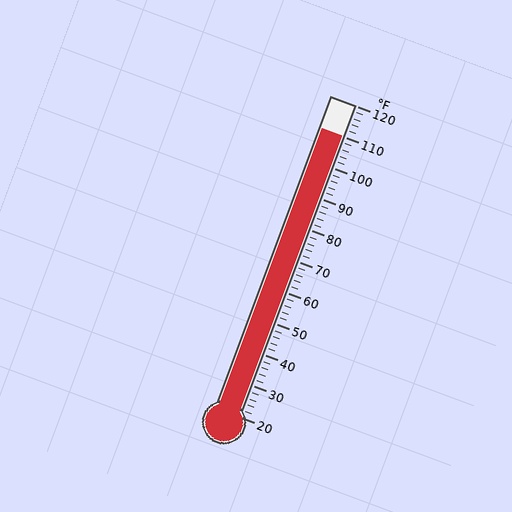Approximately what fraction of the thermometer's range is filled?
The thermometer is filled to approximately 90% of its range.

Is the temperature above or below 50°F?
The temperature is above 50°F.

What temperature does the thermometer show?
The thermometer shows approximately 110°F.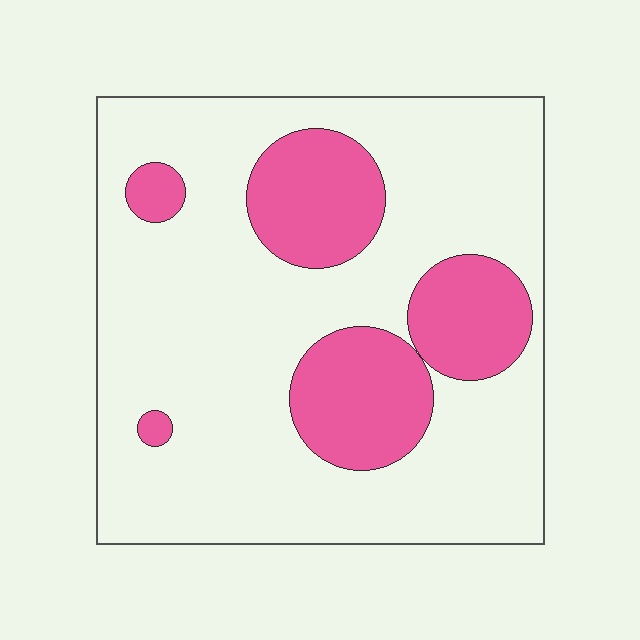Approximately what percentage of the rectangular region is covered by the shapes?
Approximately 25%.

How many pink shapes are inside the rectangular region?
5.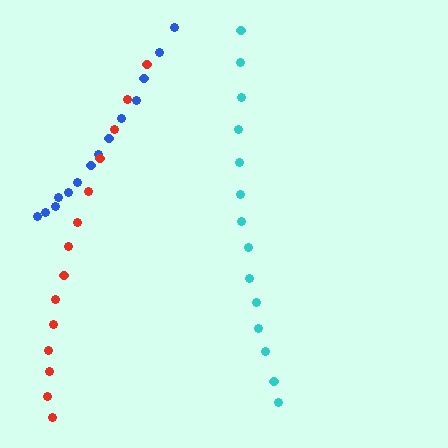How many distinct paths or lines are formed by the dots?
There are 3 distinct paths.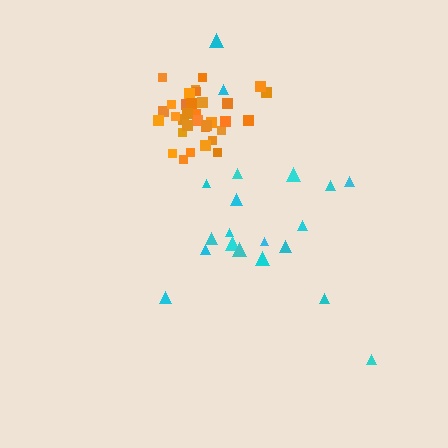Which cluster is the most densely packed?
Orange.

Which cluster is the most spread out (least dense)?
Cyan.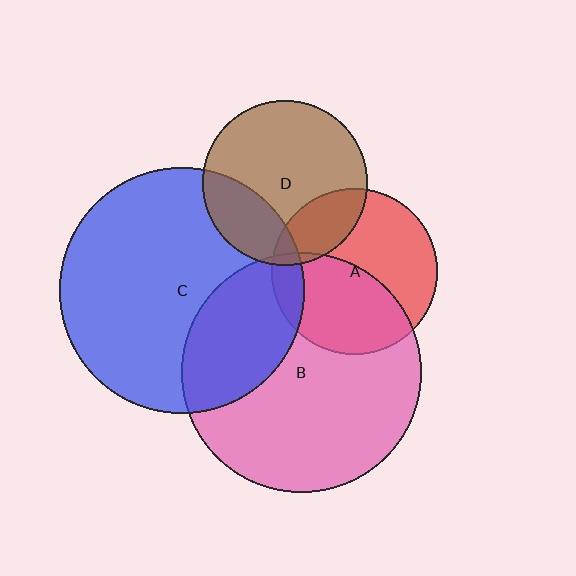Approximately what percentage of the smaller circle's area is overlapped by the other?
Approximately 45%.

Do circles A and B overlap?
Yes.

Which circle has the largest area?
Circle C (blue).